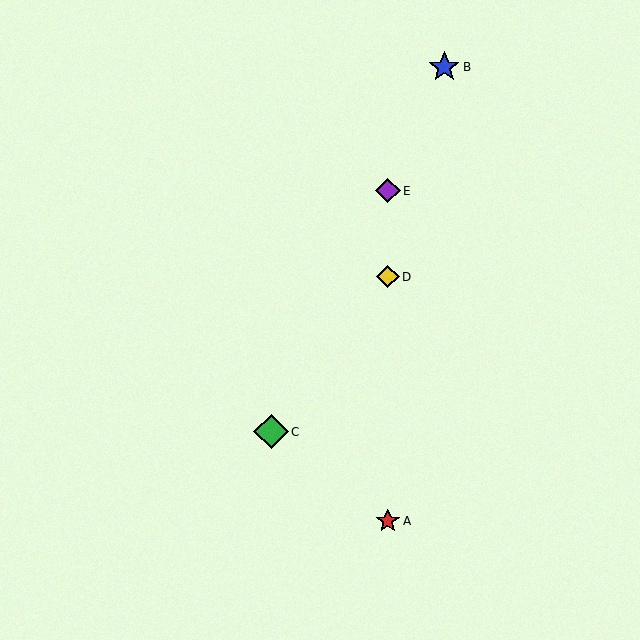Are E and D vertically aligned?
Yes, both are at x≈388.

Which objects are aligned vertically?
Objects A, D, E are aligned vertically.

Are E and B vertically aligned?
No, E is at x≈388 and B is at x≈444.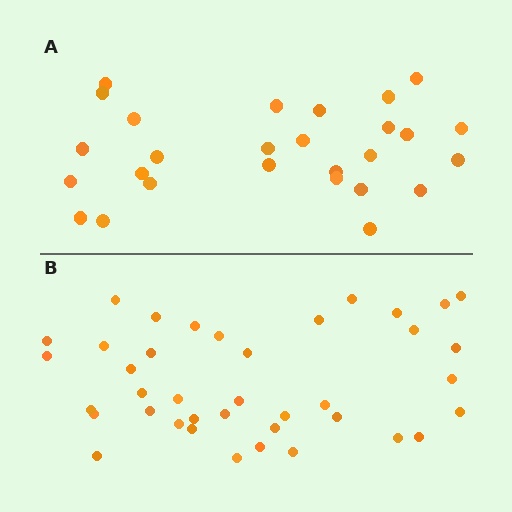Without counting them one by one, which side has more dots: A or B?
Region B (the bottom region) has more dots.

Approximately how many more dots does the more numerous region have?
Region B has roughly 12 or so more dots than region A.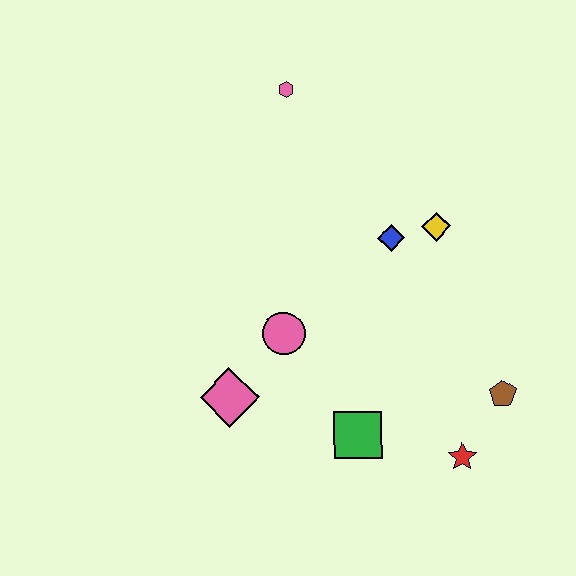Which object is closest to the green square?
The red star is closest to the green square.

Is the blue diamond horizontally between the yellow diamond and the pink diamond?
Yes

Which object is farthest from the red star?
The pink hexagon is farthest from the red star.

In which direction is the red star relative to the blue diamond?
The red star is below the blue diamond.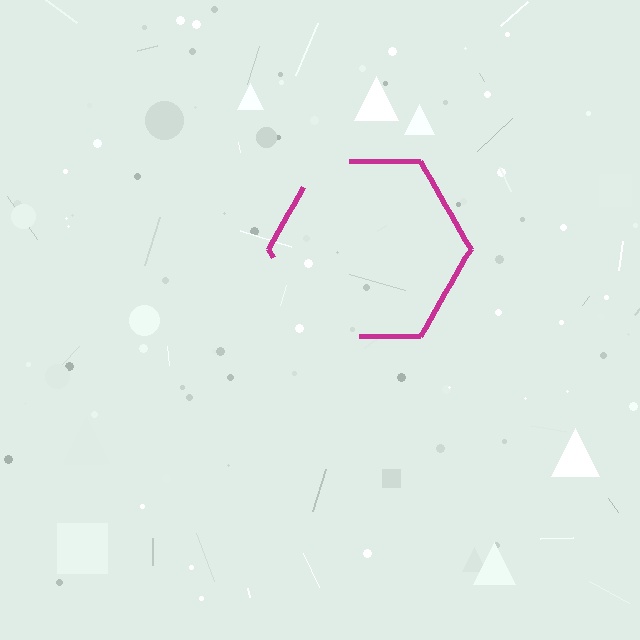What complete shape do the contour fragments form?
The contour fragments form a hexagon.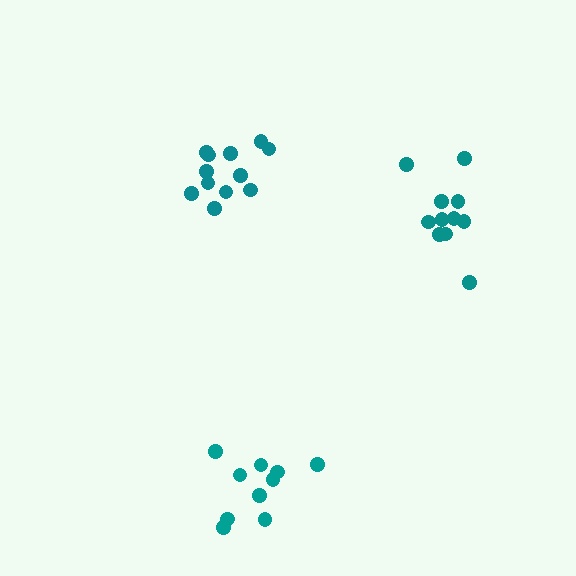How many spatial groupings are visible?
There are 3 spatial groupings.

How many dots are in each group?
Group 1: 12 dots, Group 2: 10 dots, Group 3: 11 dots (33 total).